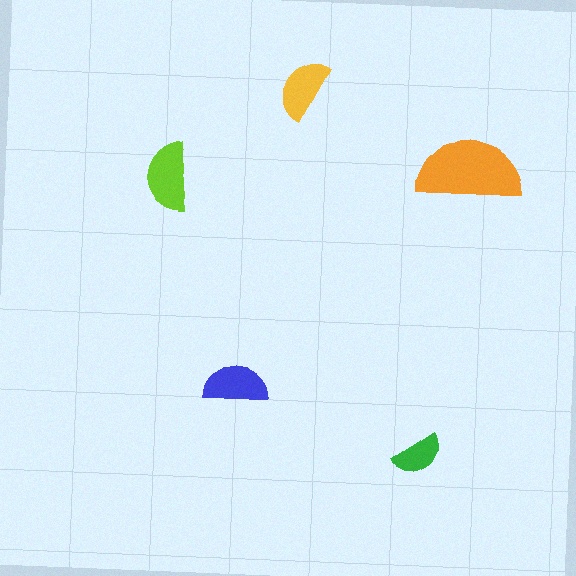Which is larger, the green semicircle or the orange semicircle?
The orange one.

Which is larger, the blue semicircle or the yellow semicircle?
The blue one.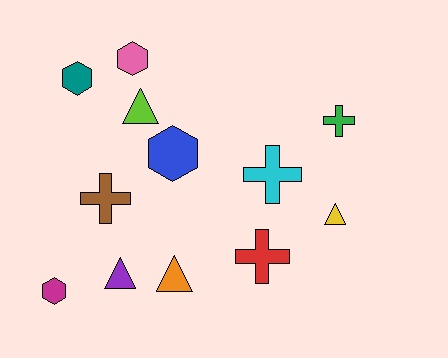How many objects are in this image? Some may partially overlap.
There are 12 objects.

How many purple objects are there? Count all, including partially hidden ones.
There is 1 purple object.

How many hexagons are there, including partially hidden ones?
There are 4 hexagons.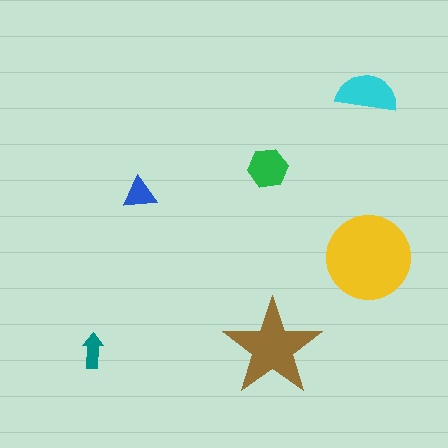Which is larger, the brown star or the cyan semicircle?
The brown star.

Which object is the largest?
The yellow circle.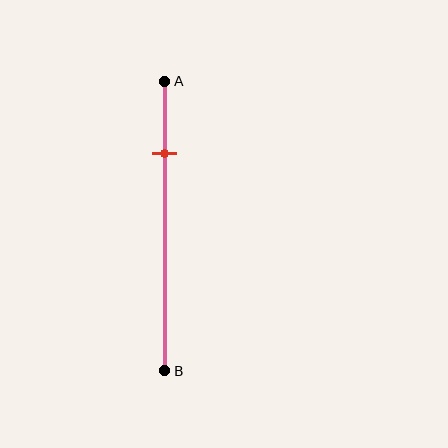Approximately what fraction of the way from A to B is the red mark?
The red mark is approximately 25% of the way from A to B.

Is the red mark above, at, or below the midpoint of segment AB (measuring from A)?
The red mark is above the midpoint of segment AB.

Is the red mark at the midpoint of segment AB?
No, the mark is at about 25% from A, not at the 50% midpoint.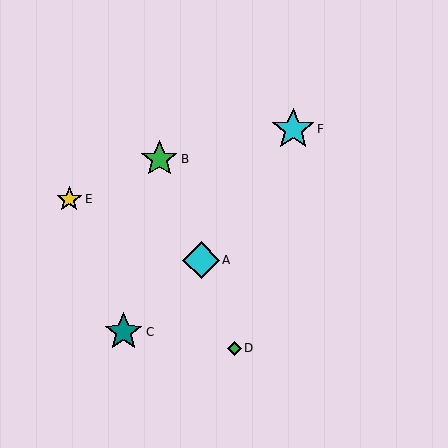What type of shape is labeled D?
Shape D is a green diamond.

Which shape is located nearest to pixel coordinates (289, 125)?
The cyan star (labeled F) at (293, 129) is nearest to that location.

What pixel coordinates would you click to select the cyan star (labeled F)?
Click at (293, 129) to select the cyan star F.